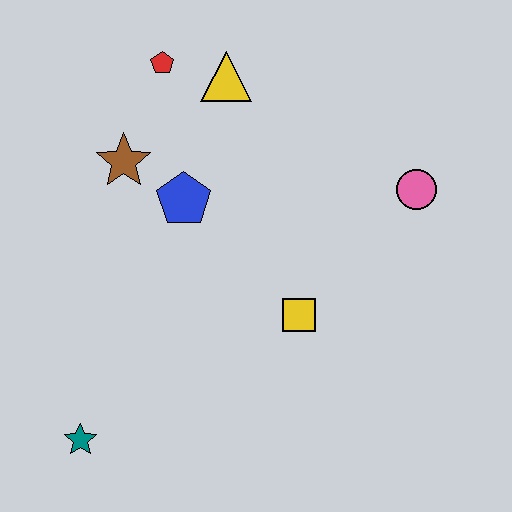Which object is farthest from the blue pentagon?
The teal star is farthest from the blue pentagon.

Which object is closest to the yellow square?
The blue pentagon is closest to the yellow square.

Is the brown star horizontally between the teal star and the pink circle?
Yes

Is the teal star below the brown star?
Yes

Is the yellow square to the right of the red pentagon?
Yes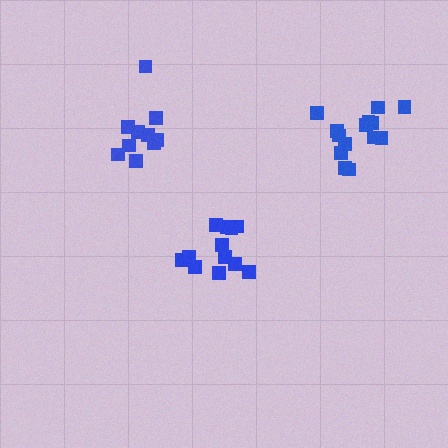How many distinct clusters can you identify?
There are 3 distinct clusters.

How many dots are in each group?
Group 1: 14 dots, Group 2: 12 dots, Group 3: 10 dots (36 total).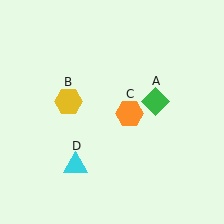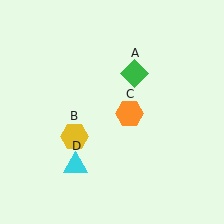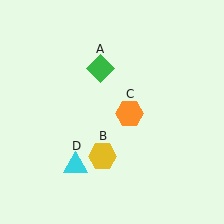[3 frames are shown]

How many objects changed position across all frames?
2 objects changed position: green diamond (object A), yellow hexagon (object B).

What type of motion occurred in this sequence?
The green diamond (object A), yellow hexagon (object B) rotated counterclockwise around the center of the scene.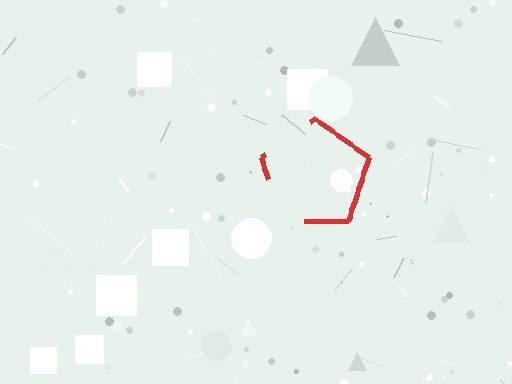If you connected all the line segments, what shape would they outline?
They would outline a pentagon.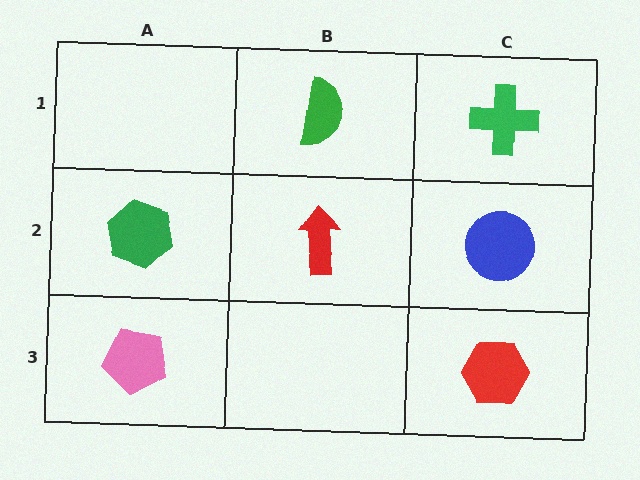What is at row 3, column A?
A pink pentagon.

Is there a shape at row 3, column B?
No, that cell is empty.